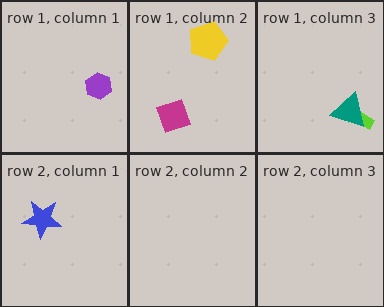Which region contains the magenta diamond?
The row 1, column 2 region.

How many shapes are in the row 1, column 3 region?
2.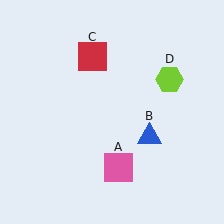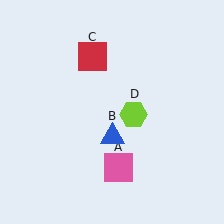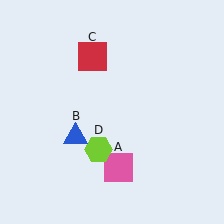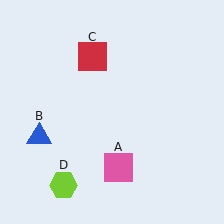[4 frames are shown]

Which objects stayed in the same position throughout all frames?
Pink square (object A) and red square (object C) remained stationary.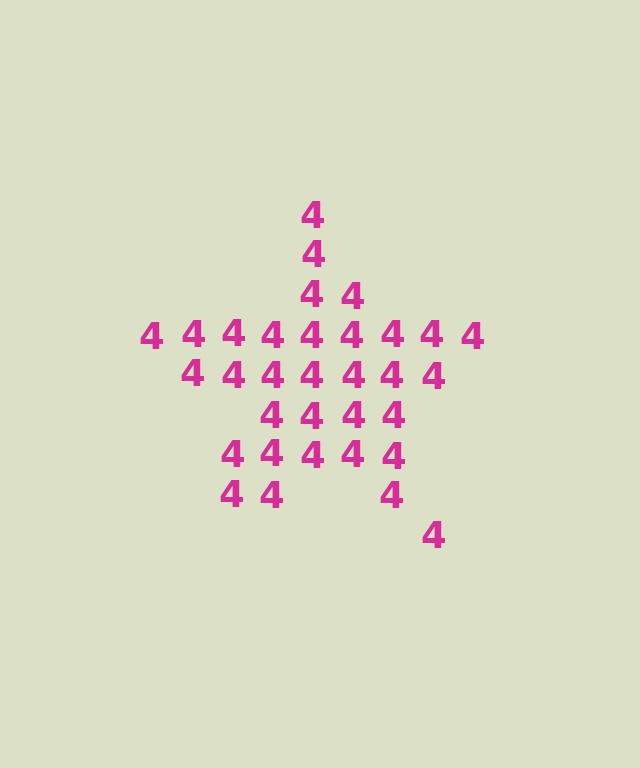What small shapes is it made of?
It is made of small digit 4's.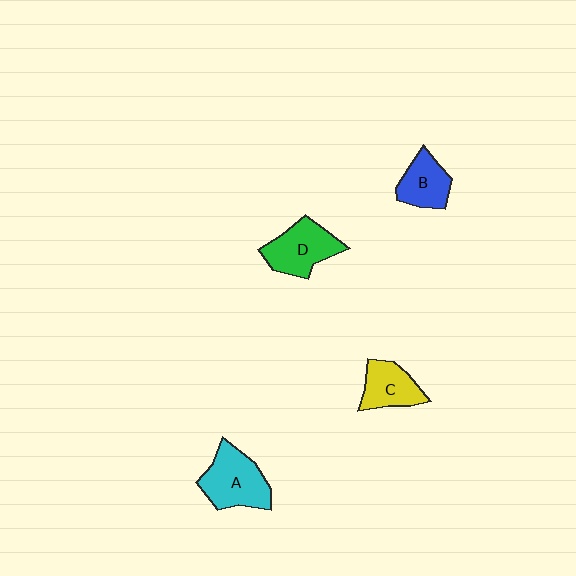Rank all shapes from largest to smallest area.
From largest to smallest: A (cyan), D (green), C (yellow), B (blue).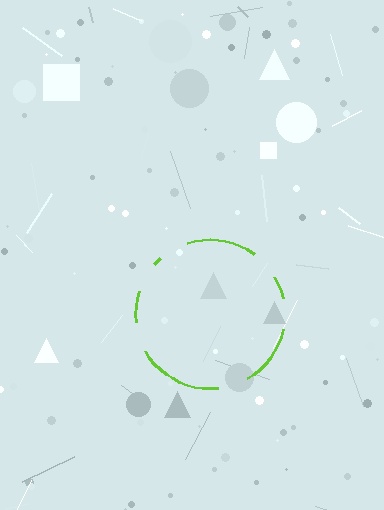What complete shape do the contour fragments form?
The contour fragments form a circle.